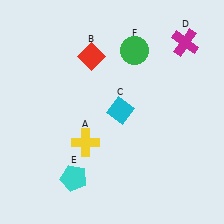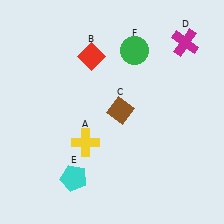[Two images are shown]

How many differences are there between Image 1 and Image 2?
There is 1 difference between the two images.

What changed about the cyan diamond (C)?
In Image 1, C is cyan. In Image 2, it changed to brown.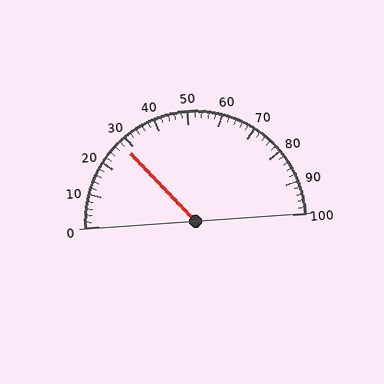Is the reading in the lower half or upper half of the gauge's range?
The reading is in the lower half of the range (0 to 100).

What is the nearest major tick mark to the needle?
The nearest major tick mark is 30.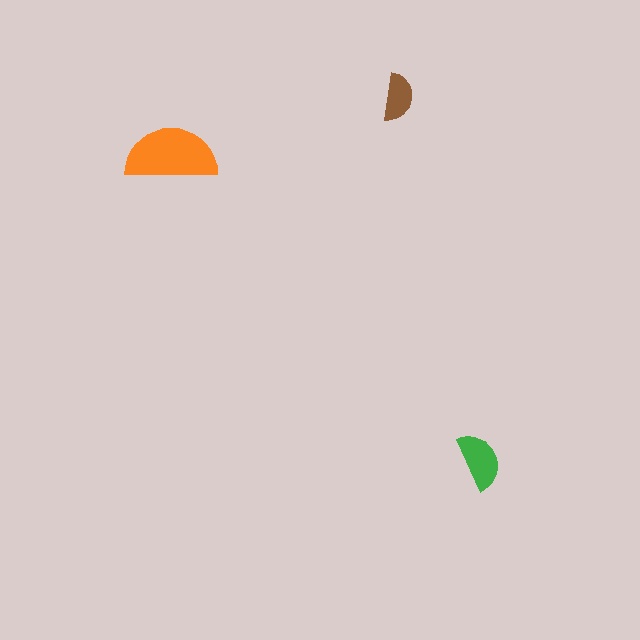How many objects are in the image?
There are 3 objects in the image.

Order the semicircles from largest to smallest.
the orange one, the green one, the brown one.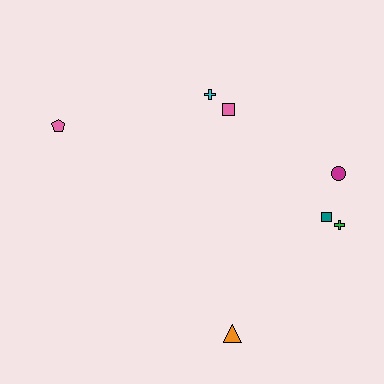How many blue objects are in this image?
There are no blue objects.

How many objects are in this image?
There are 7 objects.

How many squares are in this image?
There are 2 squares.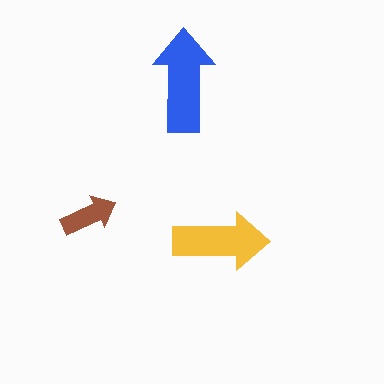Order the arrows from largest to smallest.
the blue one, the yellow one, the brown one.